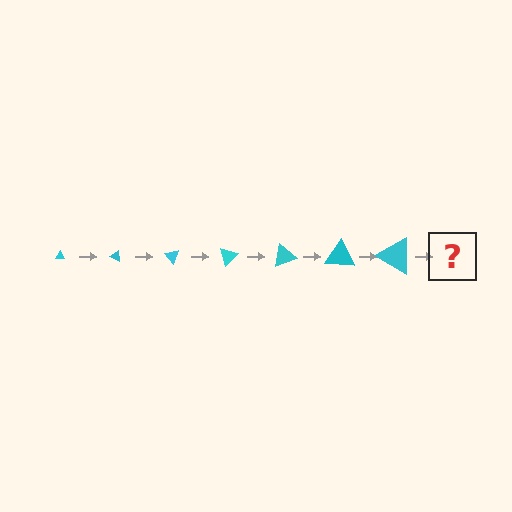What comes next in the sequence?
The next element should be a triangle, larger than the previous one and rotated 175 degrees from the start.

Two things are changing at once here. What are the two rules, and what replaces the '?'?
The two rules are that the triangle grows larger each step and it rotates 25 degrees each step. The '?' should be a triangle, larger than the previous one and rotated 175 degrees from the start.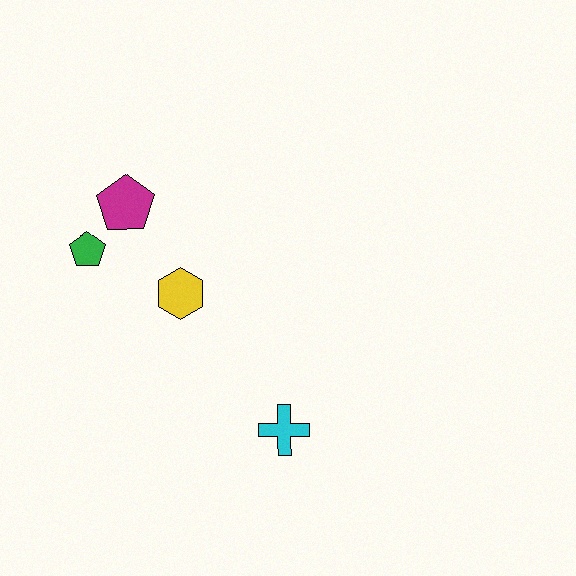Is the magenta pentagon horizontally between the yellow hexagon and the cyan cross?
No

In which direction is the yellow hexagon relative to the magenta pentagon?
The yellow hexagon is below the magenta pentagon.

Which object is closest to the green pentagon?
The magenta pentagon is closest to the green pentagon.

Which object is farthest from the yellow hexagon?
The cyan cross is farthest from the yellow hexagon.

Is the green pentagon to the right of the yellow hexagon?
No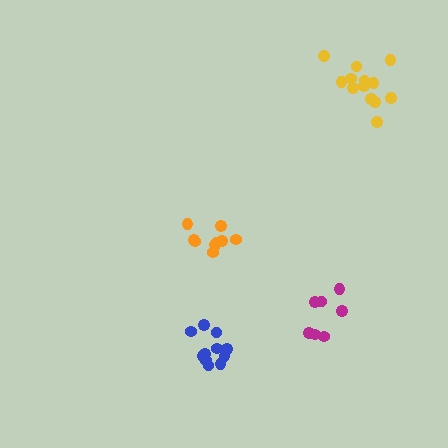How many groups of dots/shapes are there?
There are 4 groups.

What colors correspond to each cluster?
The clusters are colored: orange, blue, yellow, magenta.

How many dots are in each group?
Group 1: 9 dots, Group 2: 11 dots, Group 3: 13 dots, Group 4: 7 dots (40 total).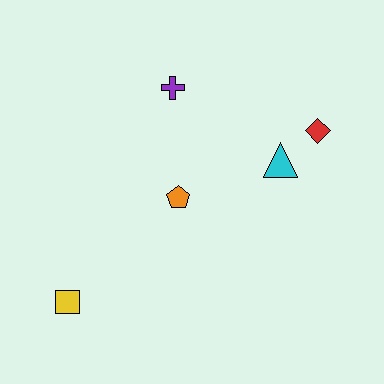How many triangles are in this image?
There is 1 triangle.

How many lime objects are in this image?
There are no lime objects.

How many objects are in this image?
There are 5 objects.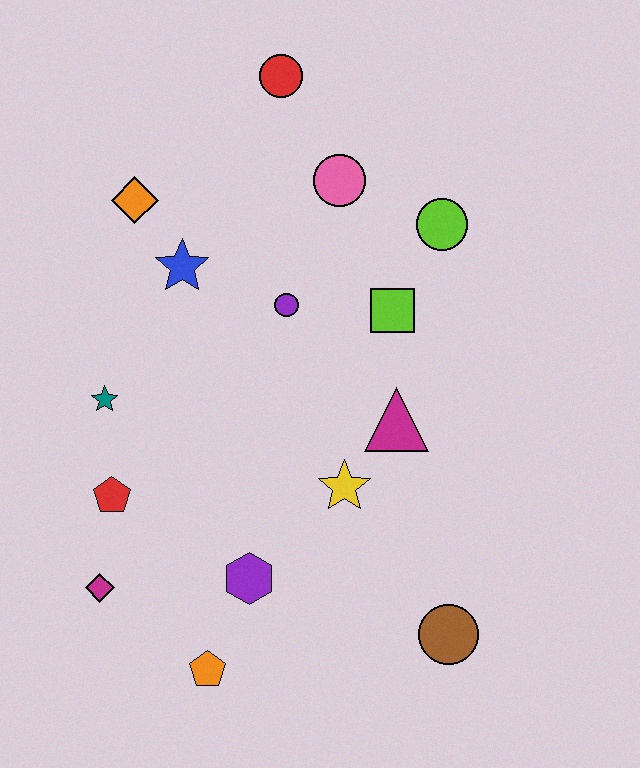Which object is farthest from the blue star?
The brown circle is farthest from the blue star.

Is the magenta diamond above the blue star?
No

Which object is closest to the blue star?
The orange diamond is closest to the blue star.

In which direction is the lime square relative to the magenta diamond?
The lime square is to the right of the magenta diamond.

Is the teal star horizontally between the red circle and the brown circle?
No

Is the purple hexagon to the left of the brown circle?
Yes